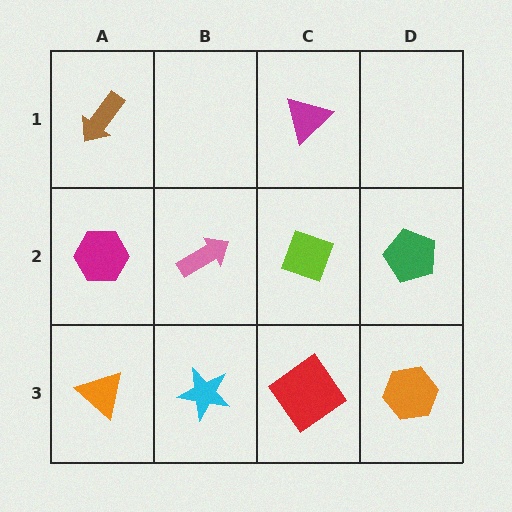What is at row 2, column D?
A green pentagon.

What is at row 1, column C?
A magenta triangle.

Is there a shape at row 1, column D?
No, that cell is empty.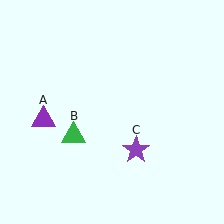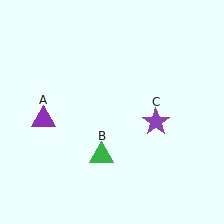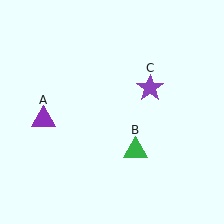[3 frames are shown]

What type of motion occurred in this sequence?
The green triangle (object B), purple star (object C) rotated counterclockwise around the center of the scene.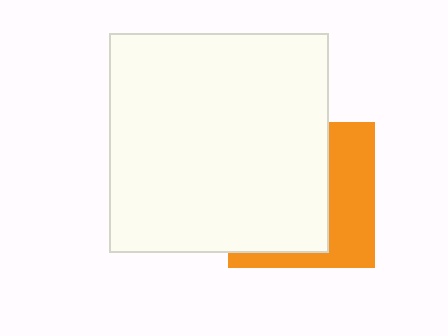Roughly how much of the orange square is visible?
A small part of it is visible (roughly 38%).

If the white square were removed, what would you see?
You would see the complete orange square.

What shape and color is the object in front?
The object in front is a white square.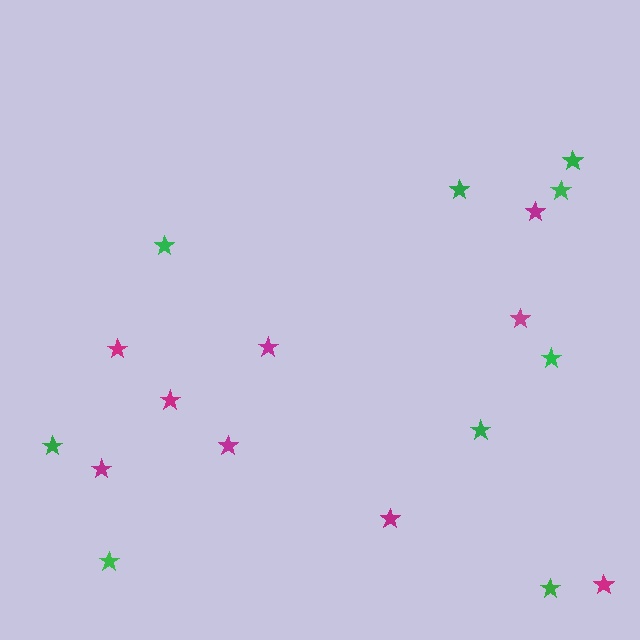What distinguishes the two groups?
There are 2 groups: one group of magenta stars (9) and one group of green stars (9).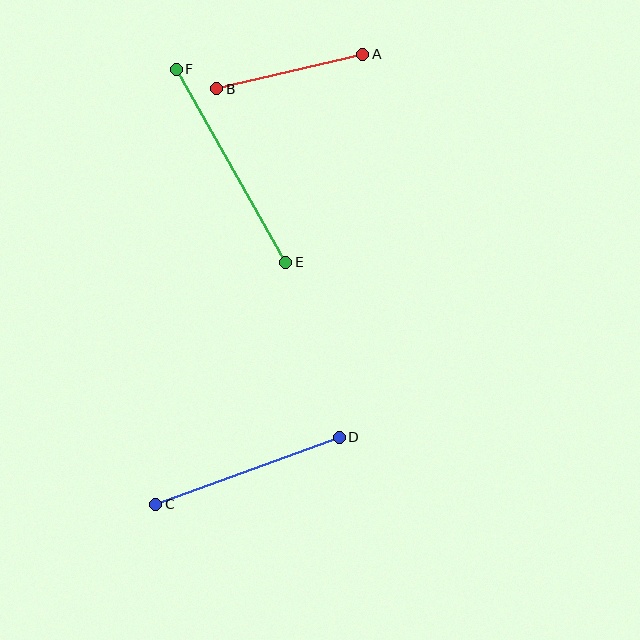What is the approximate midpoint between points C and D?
The midpoint is at approximately (248, 471) pixels.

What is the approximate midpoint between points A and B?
The midpoint is at approximately (290, 72) pixels.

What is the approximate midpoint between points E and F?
The midpoint is at approximately (231, 166) pixels.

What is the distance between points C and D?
The distance is approximately 196 pixels.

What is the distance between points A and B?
The distance is approximately 150 pixels.